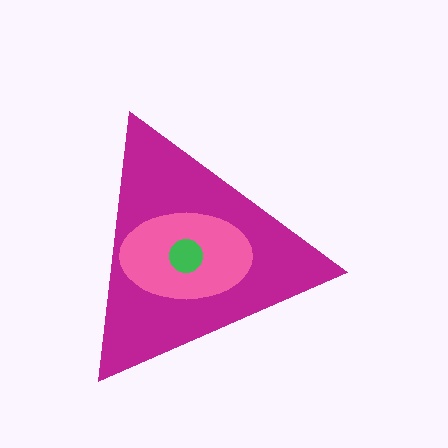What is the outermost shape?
The magenta triangle.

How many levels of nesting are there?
3.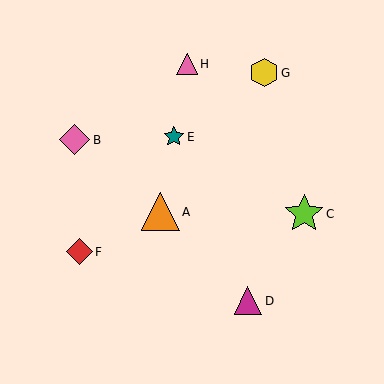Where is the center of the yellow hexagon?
The center of the yellow hexagon is at (264, 73).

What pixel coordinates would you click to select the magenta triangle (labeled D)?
Click at (248, 301) to select the magenta triangle D.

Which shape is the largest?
The lime star (labeled C) is the largest.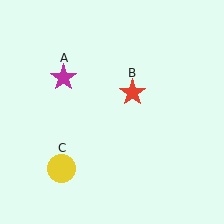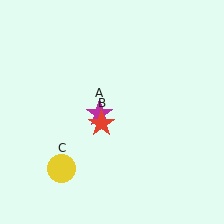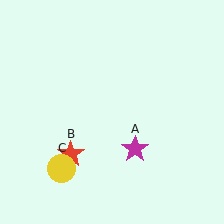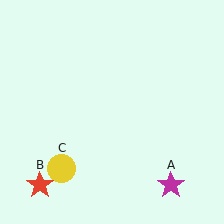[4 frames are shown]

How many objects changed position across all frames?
2 objects changed position: magenta star (object A), red star (object B).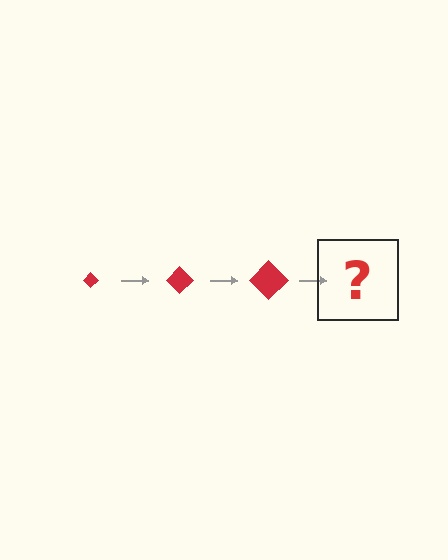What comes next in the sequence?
The next element should be a red diamond, larger than the previous one.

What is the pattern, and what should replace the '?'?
The pattern is that the diamond gets progressively larger each step. The '?' should be a red diamond, larger than the previous one.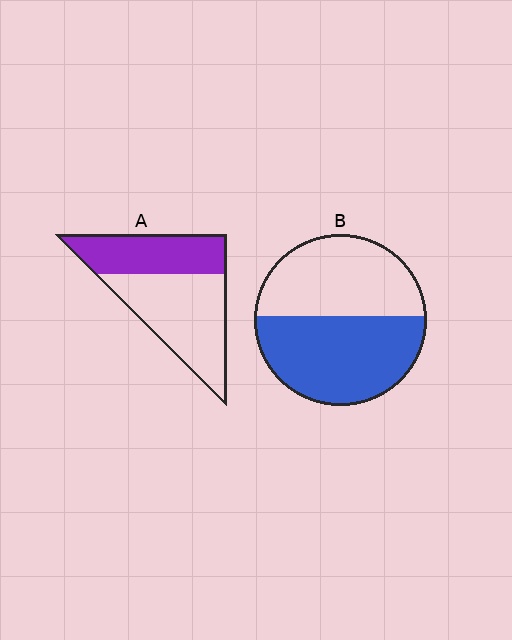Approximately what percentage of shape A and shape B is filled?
A is approximately 40% and B is approximately 55%.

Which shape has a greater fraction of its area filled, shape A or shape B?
Shape B.